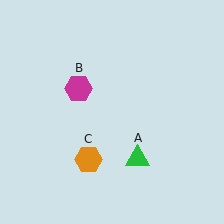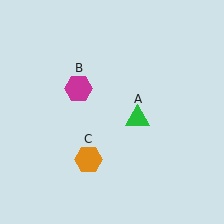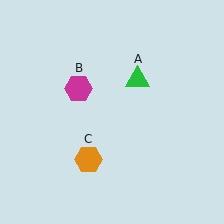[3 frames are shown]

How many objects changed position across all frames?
1 object changed position: green triangle (object A).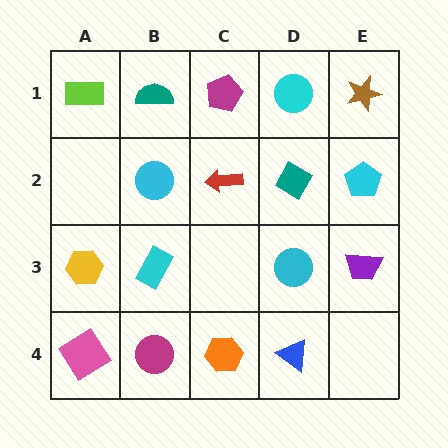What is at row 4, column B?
A magenta circle.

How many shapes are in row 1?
5 shapes.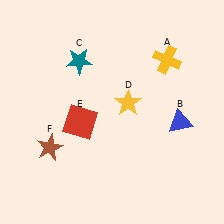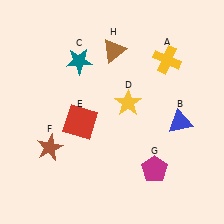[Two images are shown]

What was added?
A magenta pentagon (G), a brown triangle (H) were added in Image 2.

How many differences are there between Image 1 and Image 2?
There are 2 differences between the two images.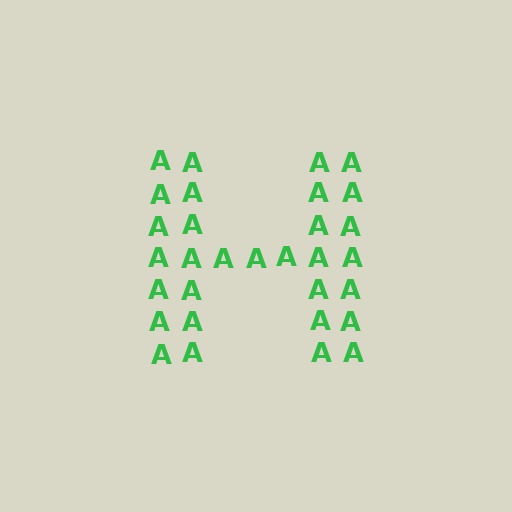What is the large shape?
The large shape is the letter H.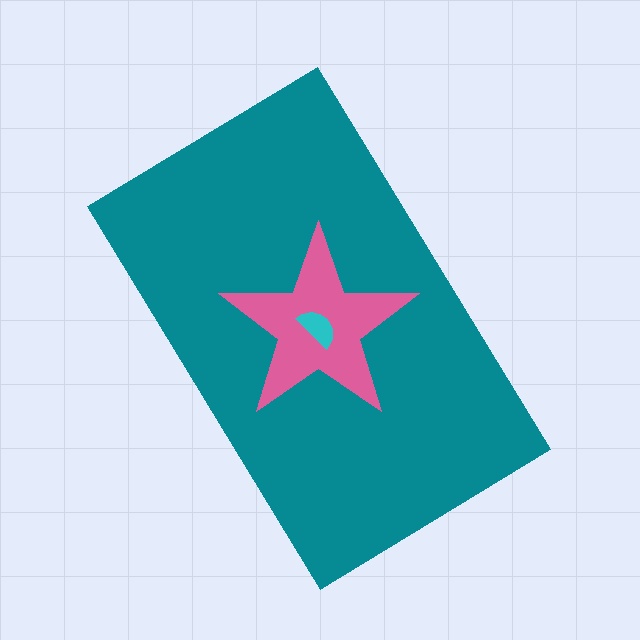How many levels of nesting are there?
3.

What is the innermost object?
The cyan semicircle.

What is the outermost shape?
The teal rectangle.